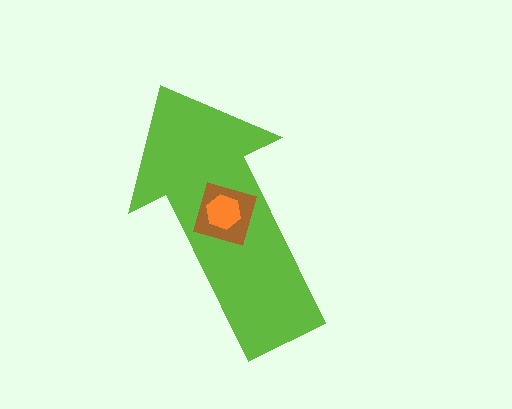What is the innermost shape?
The orange hexagon.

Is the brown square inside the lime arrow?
Yes.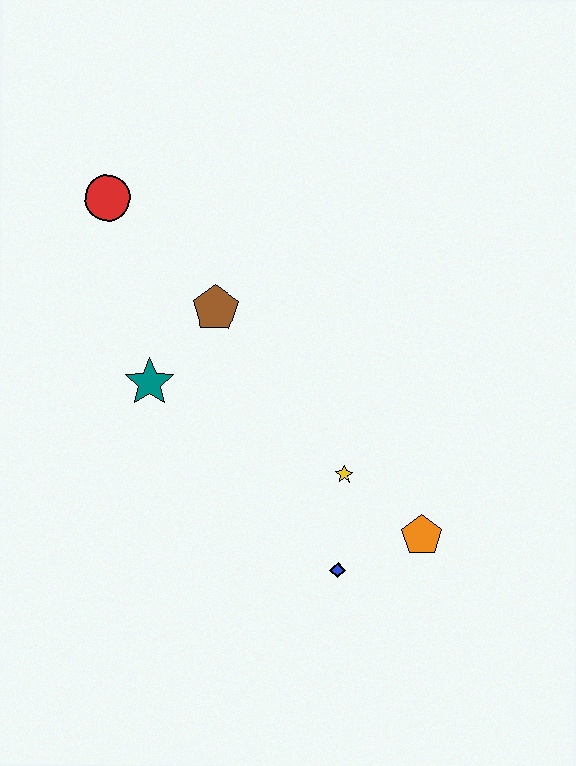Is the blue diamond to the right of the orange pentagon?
No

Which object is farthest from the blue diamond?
The red circle is farthest from the blue diamond.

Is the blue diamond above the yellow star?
No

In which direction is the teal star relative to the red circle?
The teal star is below the red circle.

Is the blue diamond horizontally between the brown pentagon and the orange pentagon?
Yes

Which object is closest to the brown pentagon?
The teal star is closest to the brown pentagon.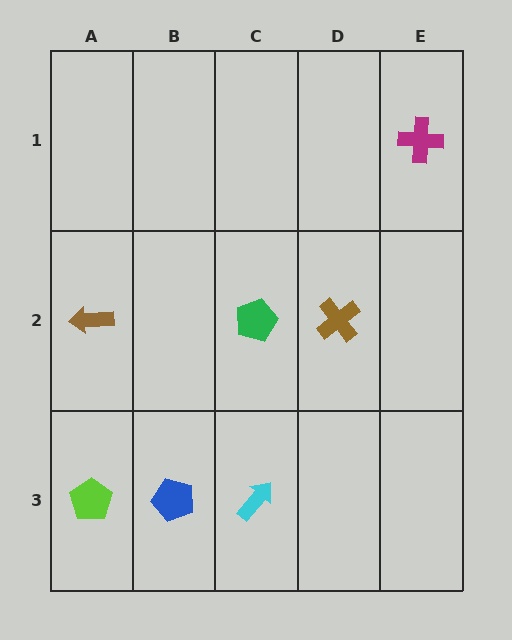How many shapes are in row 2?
3 shapes.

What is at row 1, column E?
A magenta cross.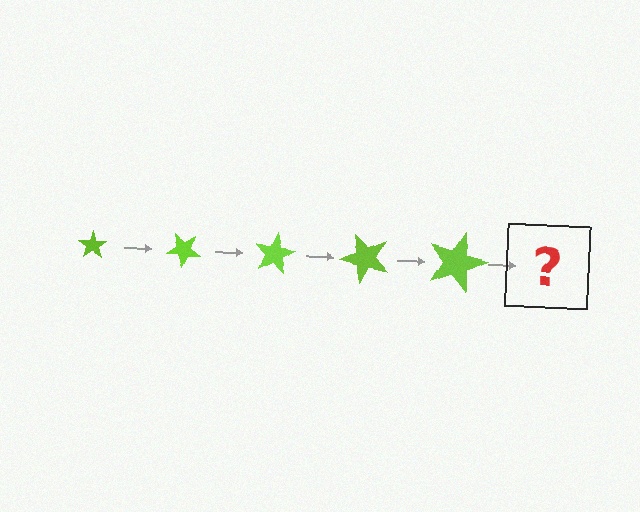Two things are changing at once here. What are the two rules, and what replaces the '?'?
The two rules are that the star grows larger each step and it rotates 40 degrees each step. The '?' should be a star, larger than the previous one and rotated 200 degrees from the start.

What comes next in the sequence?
The next element should be a star, larger than the previous one and rotated 200 degrees from the start.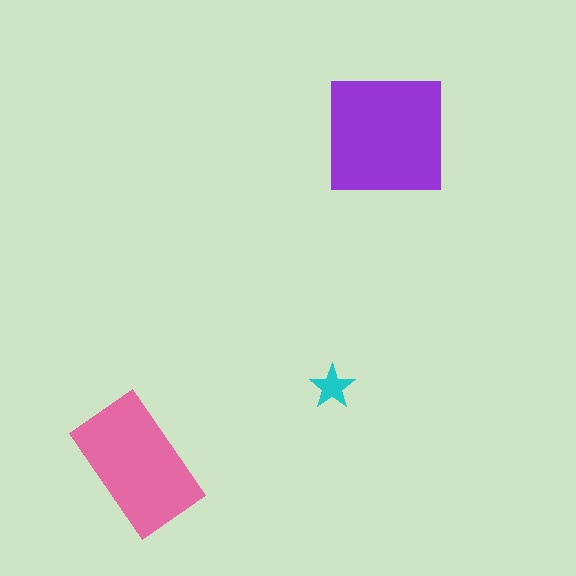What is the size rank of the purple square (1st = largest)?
1st.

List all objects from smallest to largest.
The cyan star, the pink rectangle, the purple square.